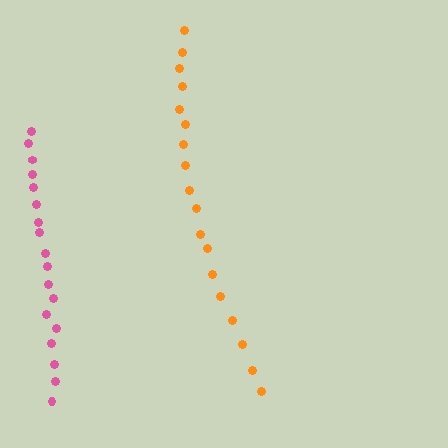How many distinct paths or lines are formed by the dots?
There are 2 distinct paths.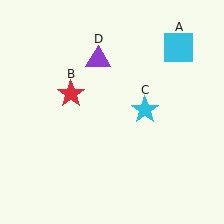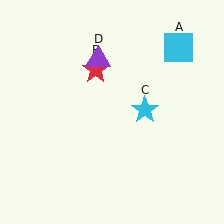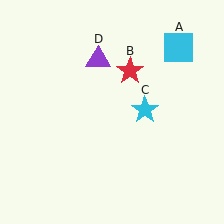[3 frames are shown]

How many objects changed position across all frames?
1 object changed position: red star (object B).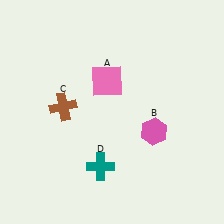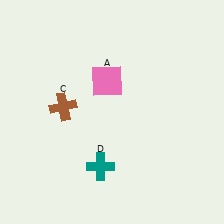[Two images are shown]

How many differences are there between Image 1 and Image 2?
There is 1 difference between the two images.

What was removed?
The pink hexagon (B) was removed in Image 2.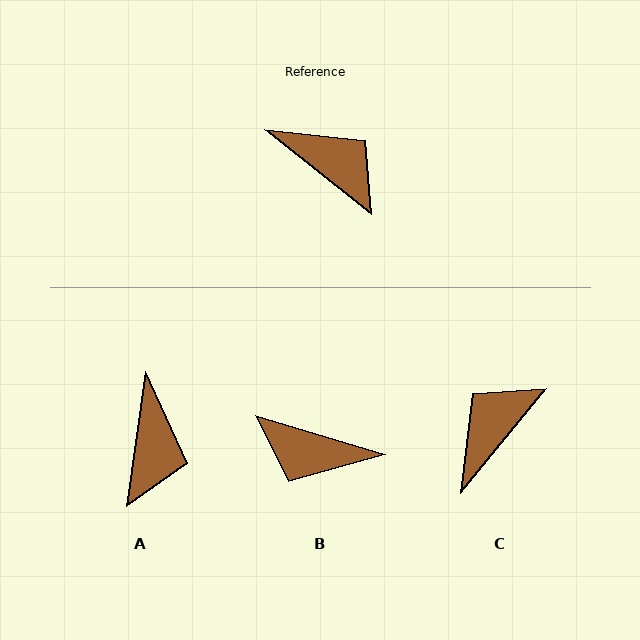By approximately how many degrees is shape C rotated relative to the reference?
Approximately 89 degrees counter-clockwise.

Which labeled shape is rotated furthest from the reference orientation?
B, about 158 degrees away.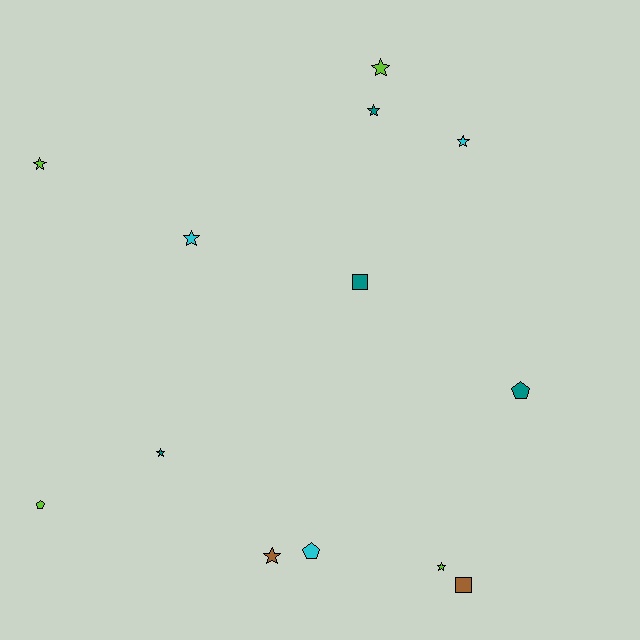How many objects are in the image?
There are 13 objects.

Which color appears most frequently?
Teal, with 4 objects.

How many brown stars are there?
There is 1 brown star.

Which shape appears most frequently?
Star, with 8 objects.